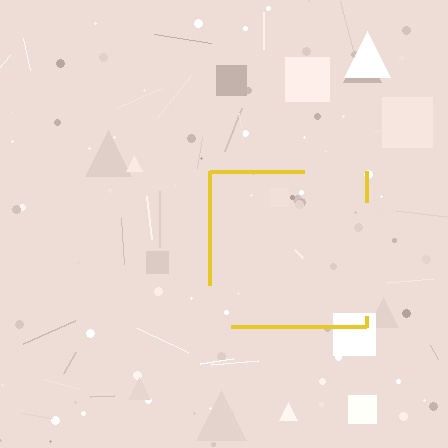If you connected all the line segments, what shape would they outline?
They would outline a square.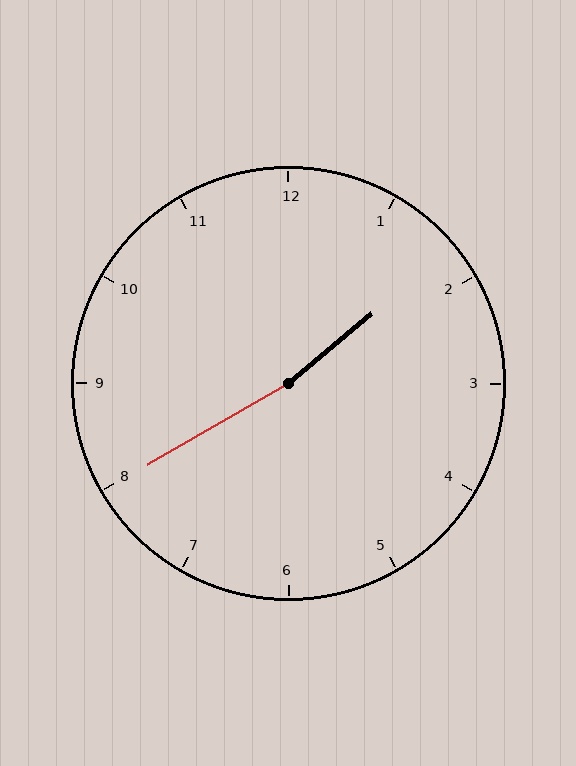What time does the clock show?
1:40.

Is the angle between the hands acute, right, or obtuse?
It is obtuse.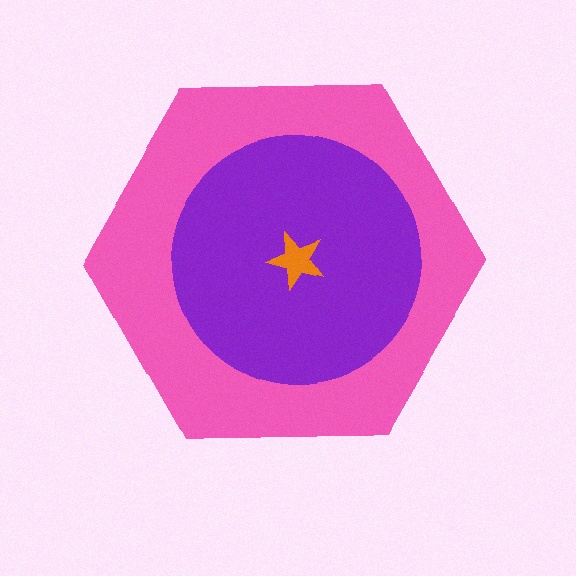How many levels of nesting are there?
3.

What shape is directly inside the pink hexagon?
The purple circle.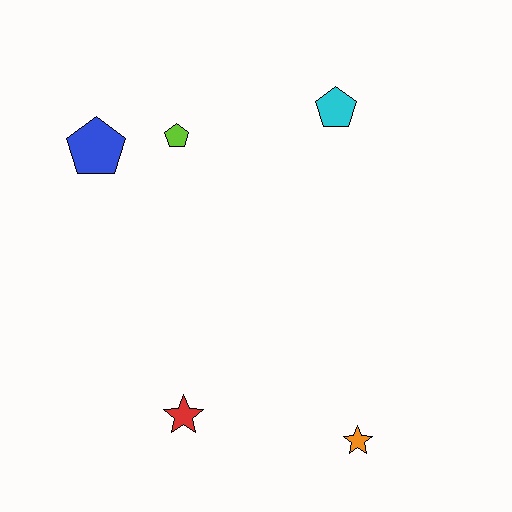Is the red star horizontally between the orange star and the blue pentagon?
Yes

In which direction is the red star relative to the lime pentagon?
The red star is below the lime pentagon.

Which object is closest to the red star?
The orange star is closest to the red star.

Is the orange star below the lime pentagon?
Yes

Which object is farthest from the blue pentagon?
The orange star is farthest from the blue pentagon.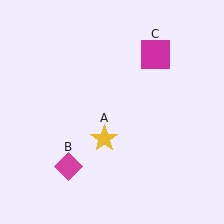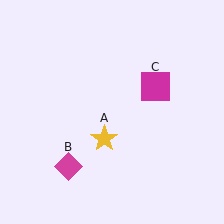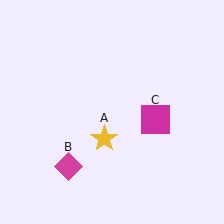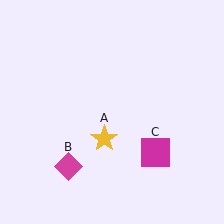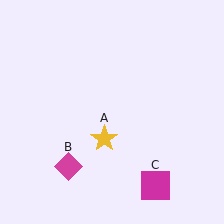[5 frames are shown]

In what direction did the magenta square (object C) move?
The magenta square (object C) moved down.